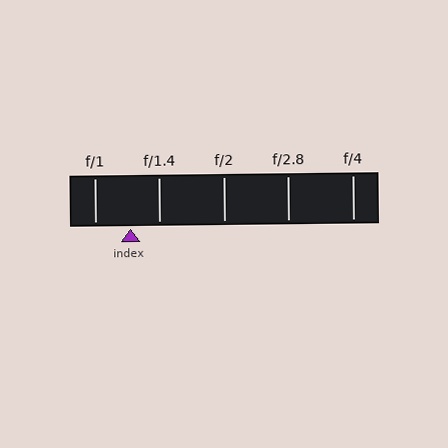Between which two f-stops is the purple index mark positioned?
The index mark is between f/1 and f/1.4.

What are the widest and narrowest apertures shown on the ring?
The widest aperture shown is f/1 and the narrowest is f/4.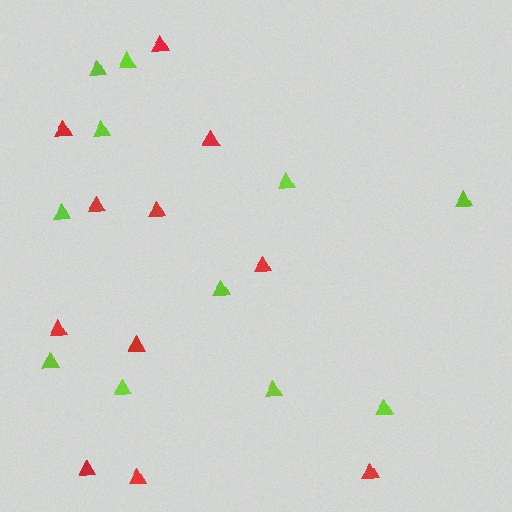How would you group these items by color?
There are 2 groups: one group of lime triangles (11) and one group of red triangles (11).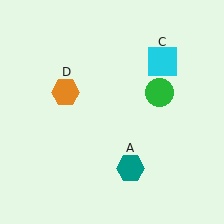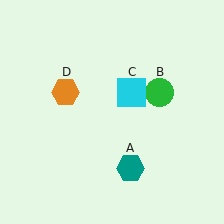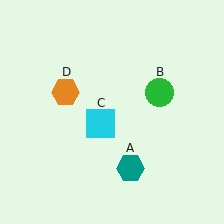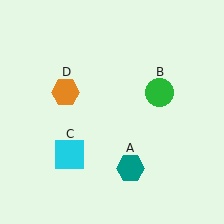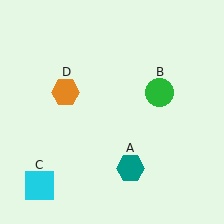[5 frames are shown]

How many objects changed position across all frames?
1 object changed position: cyan square (object C).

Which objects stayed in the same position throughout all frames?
Teal hexagon (object A) and green circle (object B) and orange hexagon (object D) remained stationary.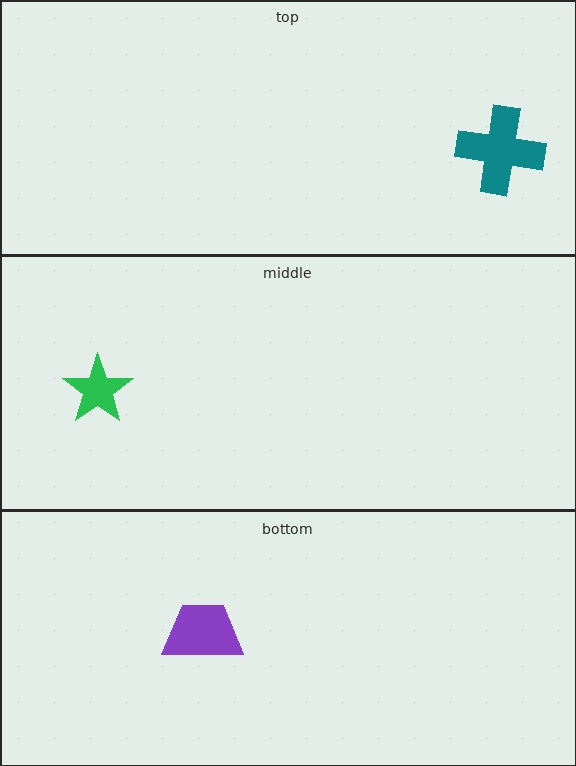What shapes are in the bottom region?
The purple trapezoid.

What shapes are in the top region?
The teal cross.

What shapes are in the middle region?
The green star.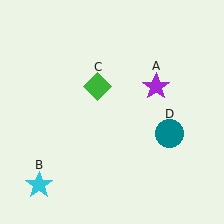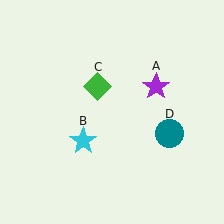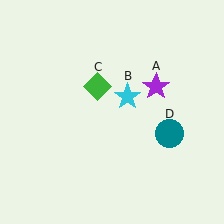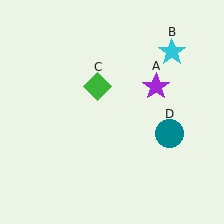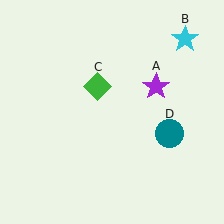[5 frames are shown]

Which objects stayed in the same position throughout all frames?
Purple star (object A) and green diamond (object C) and teal circle (object D) remained stationary.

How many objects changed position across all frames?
1 object changed position: cyan star (object B).